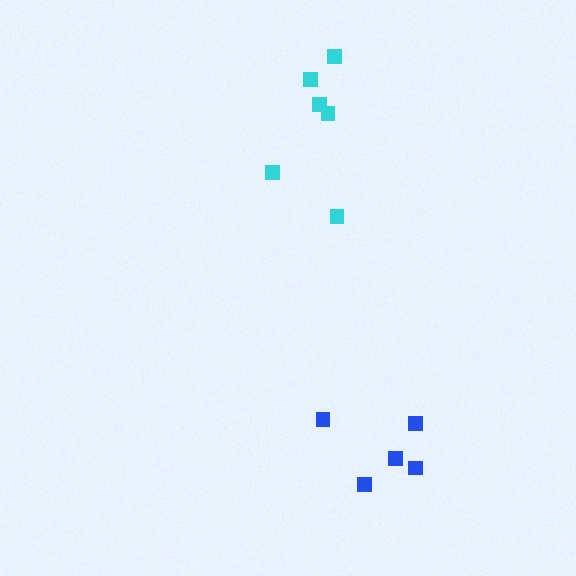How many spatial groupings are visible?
There are 2 spatial groupings.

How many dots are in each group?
Group 1: 5 dots, Group 2: 6 dots (11 total).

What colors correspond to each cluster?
The clusters are colored: blue, cyan.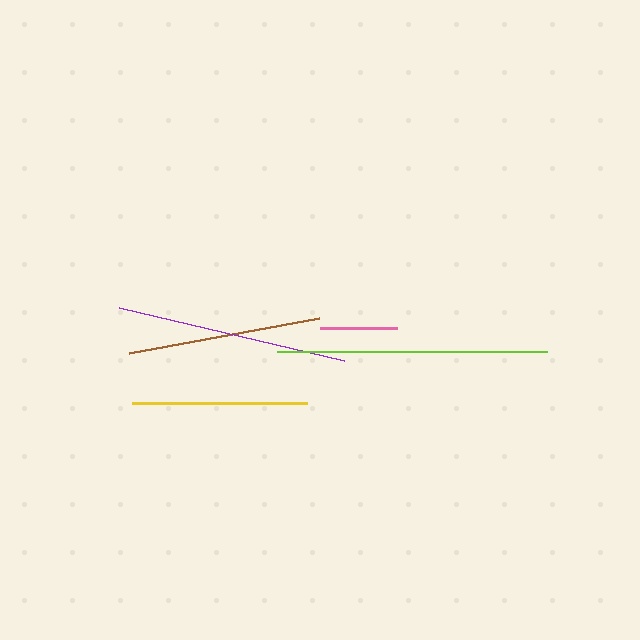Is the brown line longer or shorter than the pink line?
The brown line is longer than the pink line.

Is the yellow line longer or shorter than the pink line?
The yellow line is longer than the pink line.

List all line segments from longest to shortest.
From longest to shortest: lime, purple, brown, yellow, pink.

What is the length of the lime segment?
The lime segment is approximately 271 pixels long.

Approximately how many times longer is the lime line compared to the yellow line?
The lime line is approximately 1.5 times the length of the yellow line.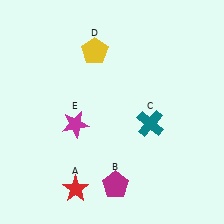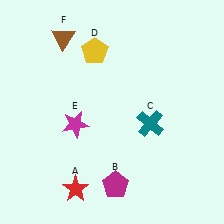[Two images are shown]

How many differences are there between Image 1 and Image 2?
There is 1 difference between the two images.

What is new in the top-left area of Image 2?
A brown triangle (F) was added in the top-left area of Image 2.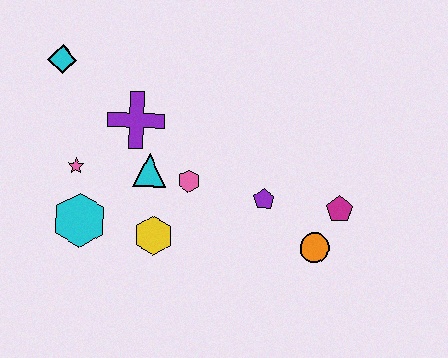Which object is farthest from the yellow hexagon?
The cyan diamond is farthest from the yellow hexagon.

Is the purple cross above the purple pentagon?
Yes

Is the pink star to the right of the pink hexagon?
No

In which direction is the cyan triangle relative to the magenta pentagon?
The cyan triangle is to the left of the magenta pentagon.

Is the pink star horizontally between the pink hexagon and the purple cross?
No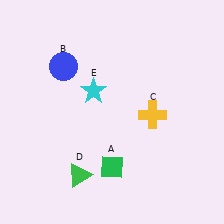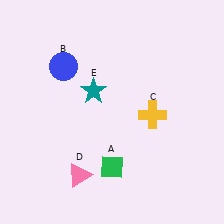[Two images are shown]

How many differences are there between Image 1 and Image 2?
There are 2 differences between the two images.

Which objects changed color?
D changed from green to pink. E changed from cyan to teal.